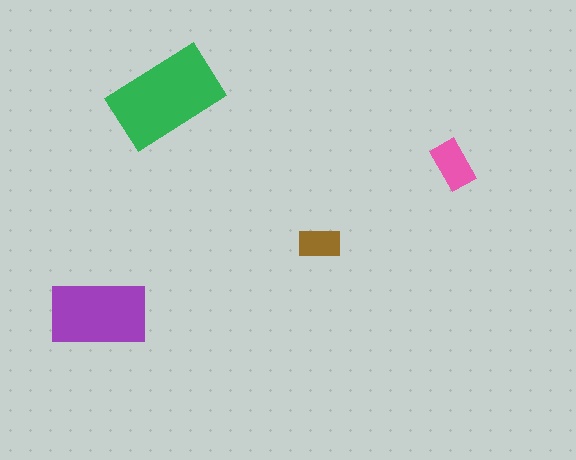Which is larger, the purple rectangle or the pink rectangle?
The purple one.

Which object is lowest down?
The purple rectangle is bottommost.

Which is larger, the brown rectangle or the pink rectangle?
The pink one.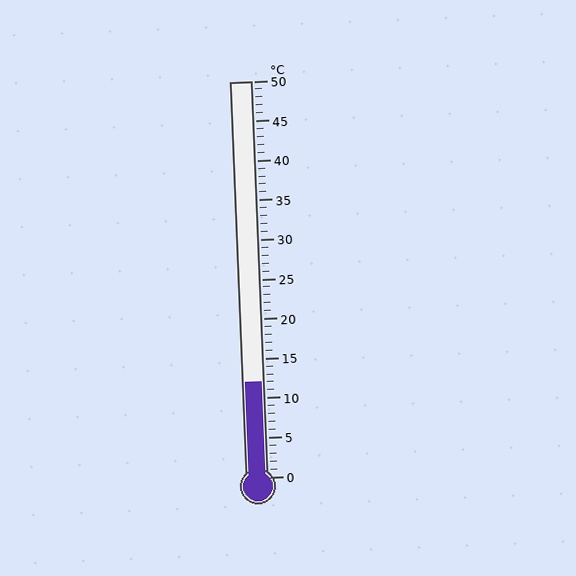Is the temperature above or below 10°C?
The temperature is above 10°C.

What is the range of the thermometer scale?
The thermometer scale ranges from 0°C to 50°C.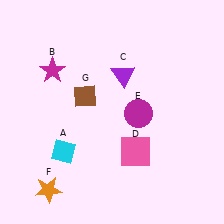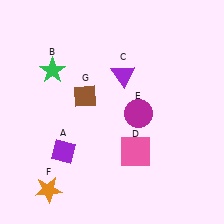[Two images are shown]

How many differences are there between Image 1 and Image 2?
There are 2 differences between the two images.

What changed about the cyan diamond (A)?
In Image 1, A is cyan. In Image 2, it changed to purple.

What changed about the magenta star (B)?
In Image 1, B is magenta. In Image 2, it changed to green.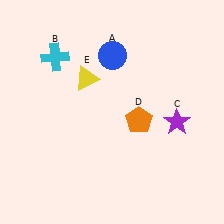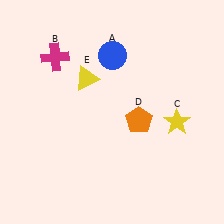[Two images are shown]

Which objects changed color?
B changed from cyan to magenta. C changed from purple to yellow.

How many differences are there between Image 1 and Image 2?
There are 2 differences between the two images.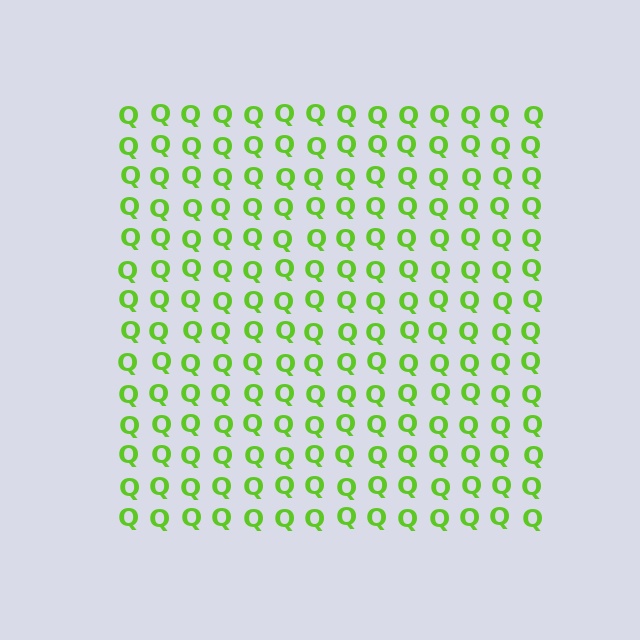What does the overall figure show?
The overall figure shows a square.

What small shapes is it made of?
It is made of small letter Q's.